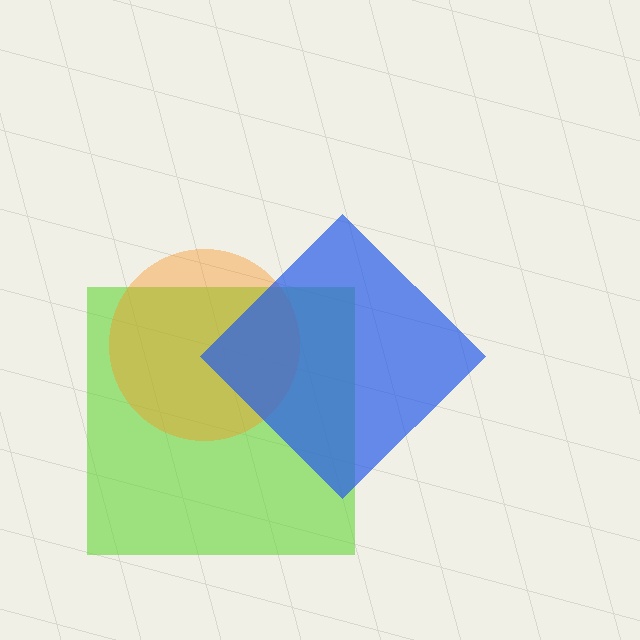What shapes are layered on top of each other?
The layered shapes are: a lime square, an orange circle, a blue diamond.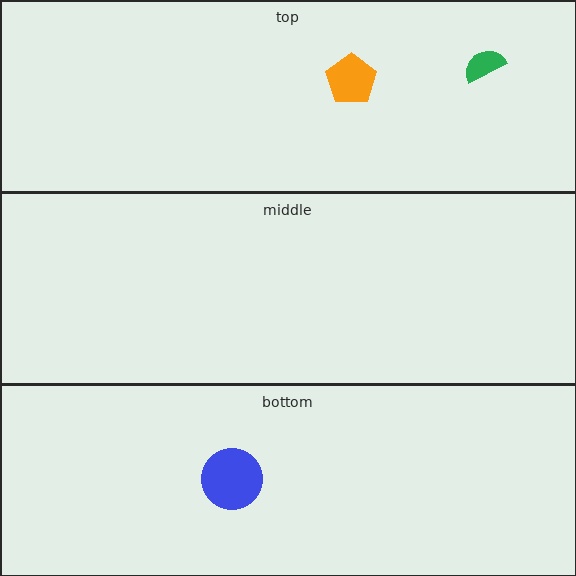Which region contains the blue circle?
The bottom region.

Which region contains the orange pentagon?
The top region.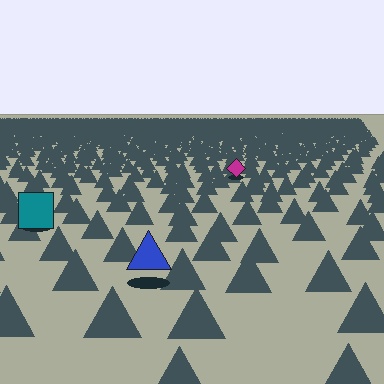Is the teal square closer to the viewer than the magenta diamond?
Yes. The teal square is closer — you can tell from the texture gradient: the ground texture is coarser near it.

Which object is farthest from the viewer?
The magenta diamond is farthest from the viewer. It appears smaller and the ground texture around it is denser.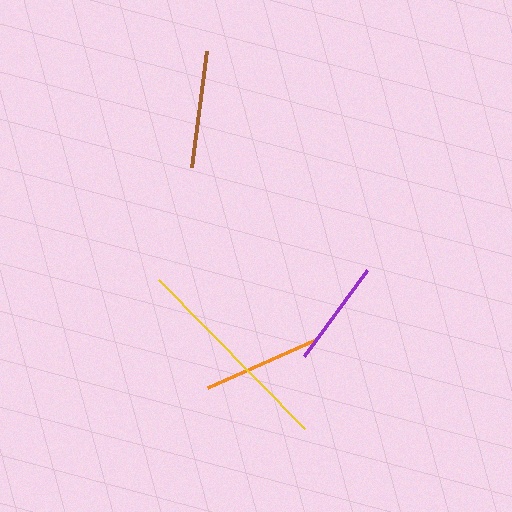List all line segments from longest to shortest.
From longest to shortest: yellow, orange, brown, purple.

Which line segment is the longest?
The yellow line is the longest at approximately 209 pixels.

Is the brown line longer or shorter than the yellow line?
The yellow line is longer than the brown line.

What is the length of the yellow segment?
The yellow segment is approximately 209 pixels long.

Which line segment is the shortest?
The purple line is the shortest at approximately 106 pixels.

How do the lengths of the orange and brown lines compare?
The orange and brown lines are approximately the same length.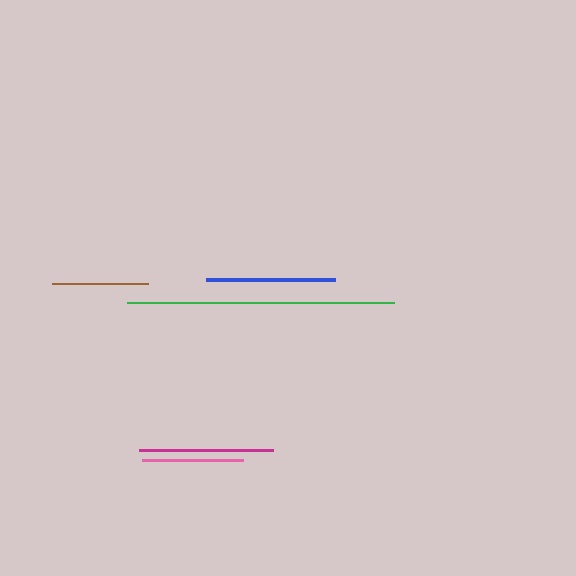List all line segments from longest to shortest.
From longest to shortest: green, magenta, blue, pink, brown.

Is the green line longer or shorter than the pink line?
The green line is longer than the pink line.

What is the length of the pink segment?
The pink segment is approximately 101 pixels long.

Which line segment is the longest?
The green line is the longest at approximately 268 pixels.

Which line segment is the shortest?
The brown line is the shortest at approximately 95 pixels.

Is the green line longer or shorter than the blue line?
The green line is longer than the blue line.